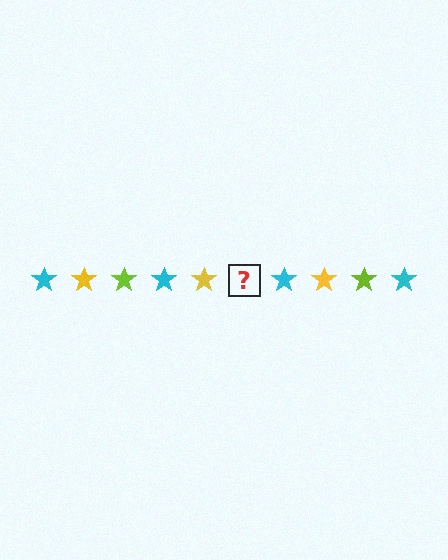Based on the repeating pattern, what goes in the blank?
The blank should be a lime star.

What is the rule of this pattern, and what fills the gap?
The rule is that the pattern cycles through cyan, yellow, lime stars. The gap should be filled with a lime star.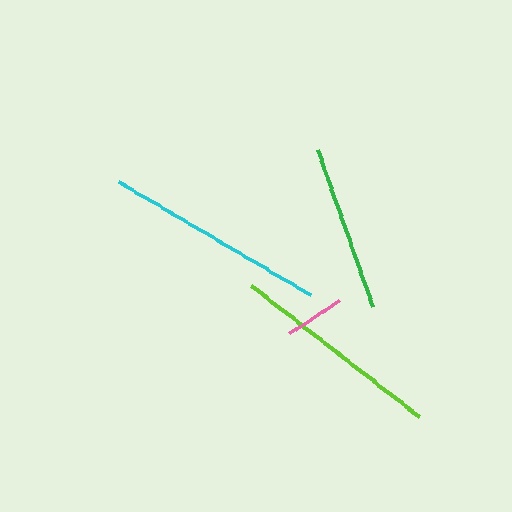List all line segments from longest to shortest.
From longest to shortest: cyan, lime, green, pink.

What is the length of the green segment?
The green segment is approximately 167 pixels long.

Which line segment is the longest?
The cyan line is the longest at approximately 223 pixels.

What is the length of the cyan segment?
The cyan segment is approximately 223 pixels long.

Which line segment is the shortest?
The pink line is the shortest at approximately 61 pixels.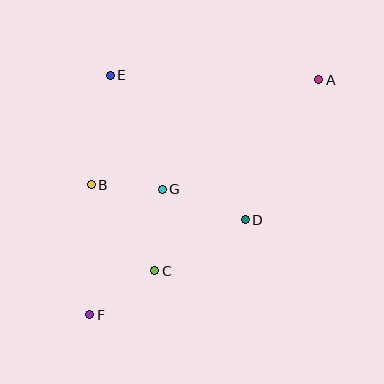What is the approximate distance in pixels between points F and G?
The distance between F and G is approximately 145 pixels.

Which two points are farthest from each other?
Points A and F are farthest from each other.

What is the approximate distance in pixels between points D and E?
The distance between D and E is approximately 198 pixels.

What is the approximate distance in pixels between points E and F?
The distance between E and F is approximately 240 pixels.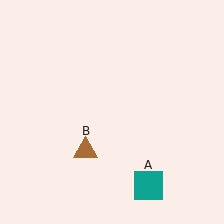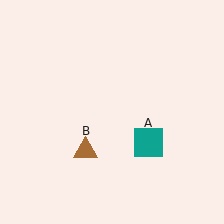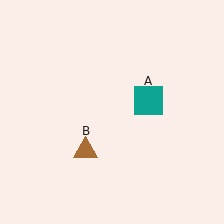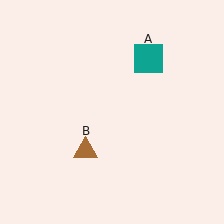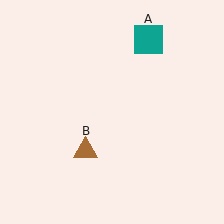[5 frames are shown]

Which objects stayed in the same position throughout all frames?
Brown triangle (object B) remained stationary.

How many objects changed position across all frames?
1 object changed position: teal square (object A).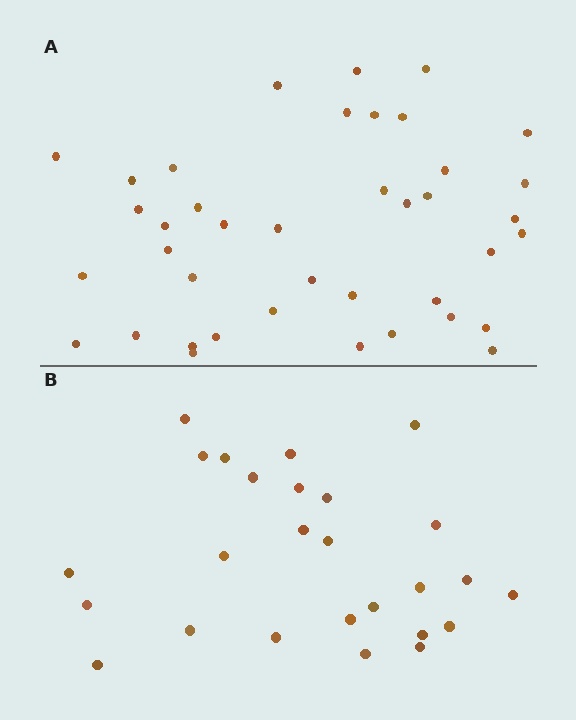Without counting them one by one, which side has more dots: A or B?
Region A (the top region) has more dots.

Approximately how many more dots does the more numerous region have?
Region A has approximately 15 more dots than region B.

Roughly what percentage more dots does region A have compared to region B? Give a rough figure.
About 55% more.